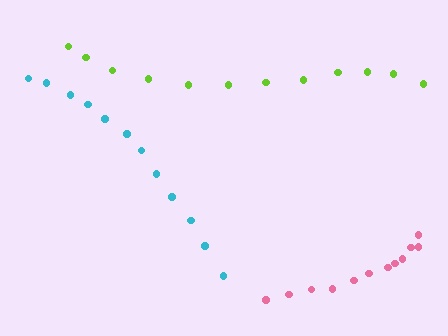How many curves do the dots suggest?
There are 3 distinct paths.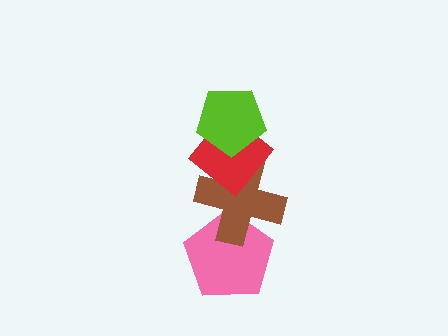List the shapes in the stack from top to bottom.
From top to bottom: the lime pentagon, the red diamond, the brown cross, the pink pentagon.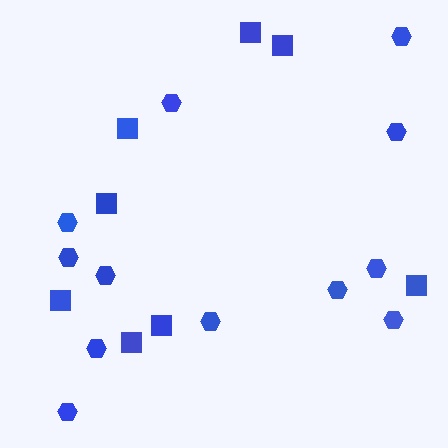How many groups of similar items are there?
There are 2 groups: one group of hexagons (12) and one group of squares (8).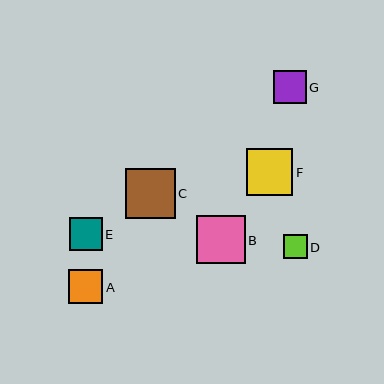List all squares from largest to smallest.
From largest to smallest: C, B, F, A, G, E, D.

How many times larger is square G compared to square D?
Square G is approximately 1.4 times the size of square D.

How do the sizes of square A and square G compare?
Square A and square G are approximately the same size.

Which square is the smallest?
Square D is the smallest with a size of approximately 24 pixels.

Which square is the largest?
Square C is the largest with a size of approximately 50 pixels.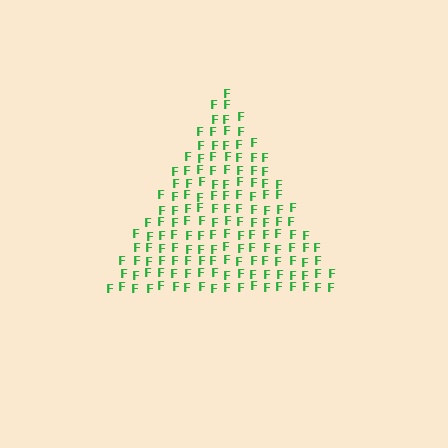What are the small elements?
The small elements are letter F's.